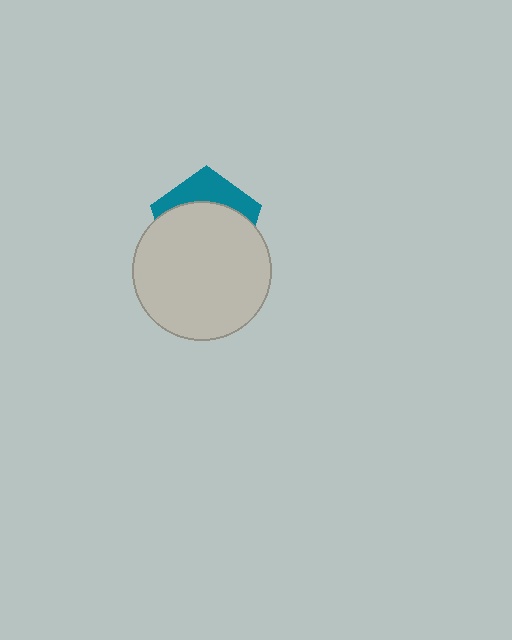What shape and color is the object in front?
The object in front is a light gray circle.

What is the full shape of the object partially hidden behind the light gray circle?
The partially hidden object is a teal pentagon.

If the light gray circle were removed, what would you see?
You would see the complete teal pentagon.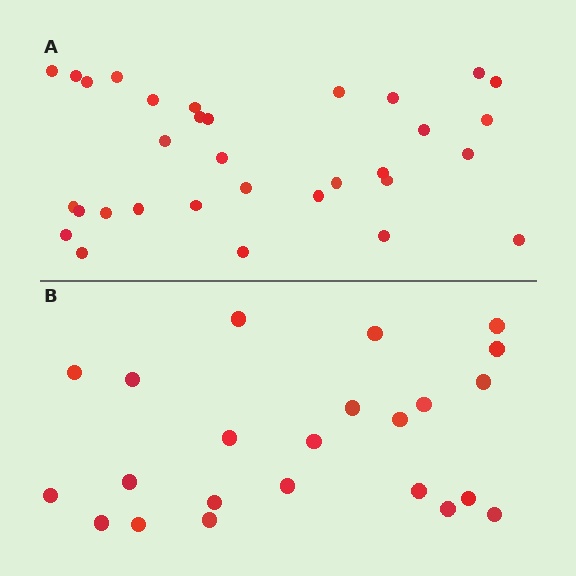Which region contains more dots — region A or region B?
Region A (the top region) has more dots.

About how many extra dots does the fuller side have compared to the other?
Region A has roughly 8 or so more dots than region B.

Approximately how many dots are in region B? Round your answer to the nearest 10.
About 20 dots. (The exact count is 23, which rounds to 20.)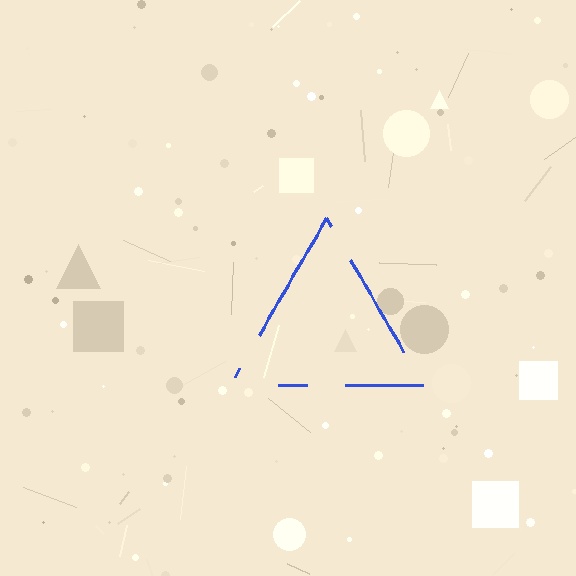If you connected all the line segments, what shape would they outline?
They would outline a triangle.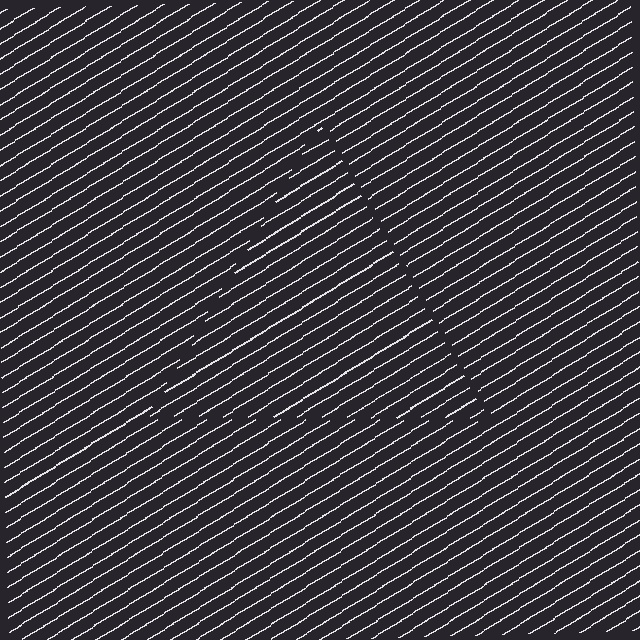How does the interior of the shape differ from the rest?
The interior of the shape contains the same grating, shifted by half a period — the contour is defined by the phase discontinuity where line-ends from the inner and outer gratings abut.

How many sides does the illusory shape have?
3 sides — the line-ends trace a triangle.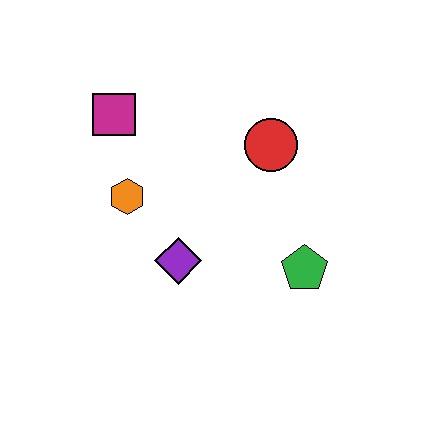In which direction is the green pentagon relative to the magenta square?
The green pentagon is to the right of the magenta square.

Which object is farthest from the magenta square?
The green pentagon is farthest from the magenta square.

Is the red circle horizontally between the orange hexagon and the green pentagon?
Yes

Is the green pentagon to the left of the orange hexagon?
No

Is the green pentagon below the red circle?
Yes